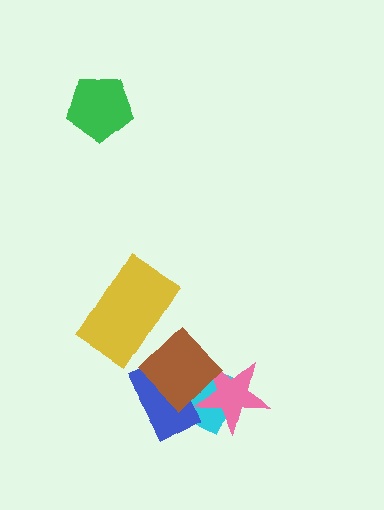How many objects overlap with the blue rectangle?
3 objects overlap with the blue rectangle.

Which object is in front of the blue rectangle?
The brown diamond is in front of the blue rectangle.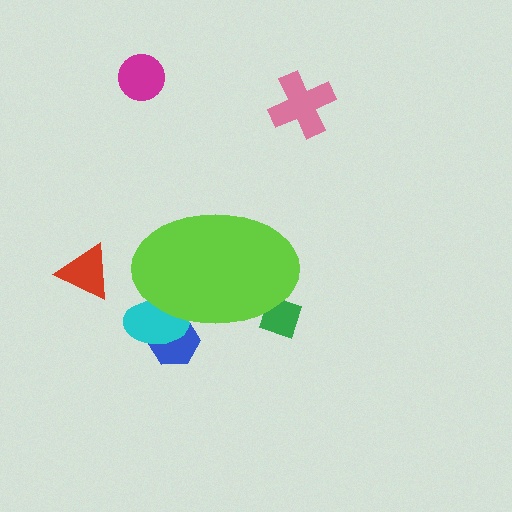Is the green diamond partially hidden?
Yes, the green diamond is partially hidden behind the lime ellipse.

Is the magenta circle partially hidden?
No, the magenta circle is fully visible.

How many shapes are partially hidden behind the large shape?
3 shapes are partially hidden.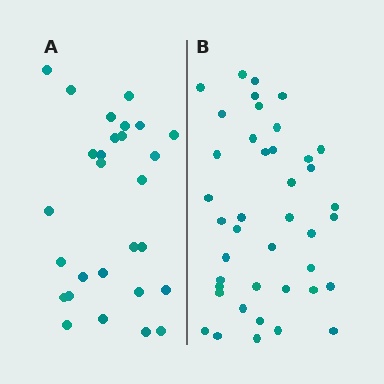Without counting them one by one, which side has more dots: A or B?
Region B (the right region) has more dots.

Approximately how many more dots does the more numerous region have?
Region B has approximately 15 more dots than region A.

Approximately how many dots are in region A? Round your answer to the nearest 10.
About 30 dots. (The exact count is 28, which rounds to 30.)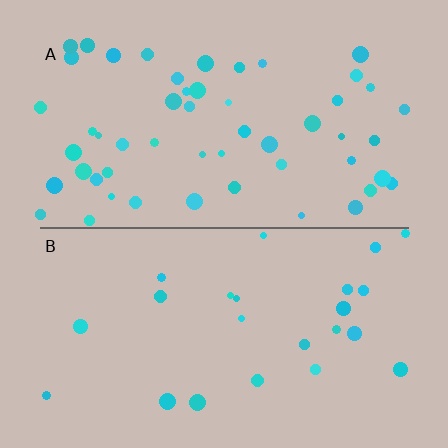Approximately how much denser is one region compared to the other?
Approximately 2.2× — region A over region B.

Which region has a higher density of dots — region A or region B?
A (the top).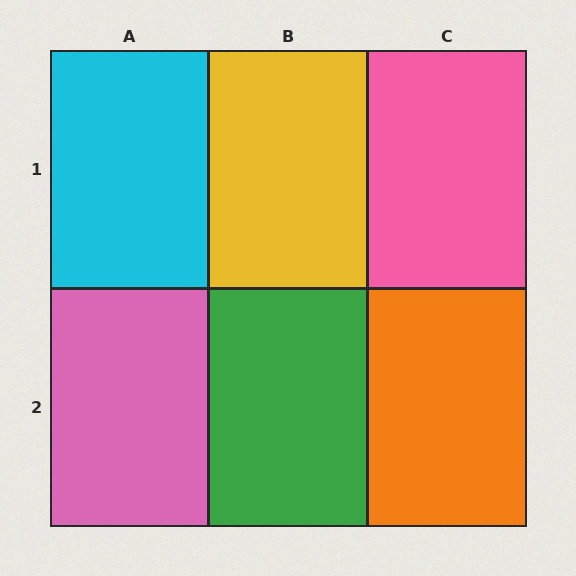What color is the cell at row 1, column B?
Yellow.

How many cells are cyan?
1 cell is cyan.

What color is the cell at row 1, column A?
Cyan.